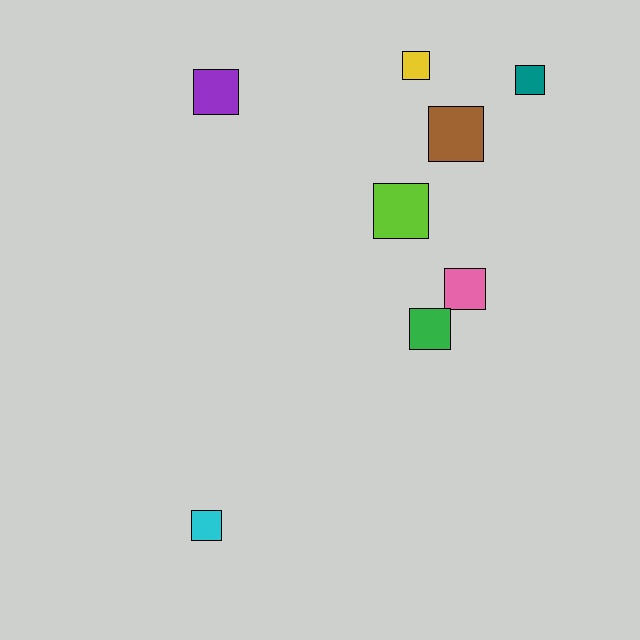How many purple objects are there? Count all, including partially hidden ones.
There is 1 purple object.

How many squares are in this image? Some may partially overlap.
There are 8 squares.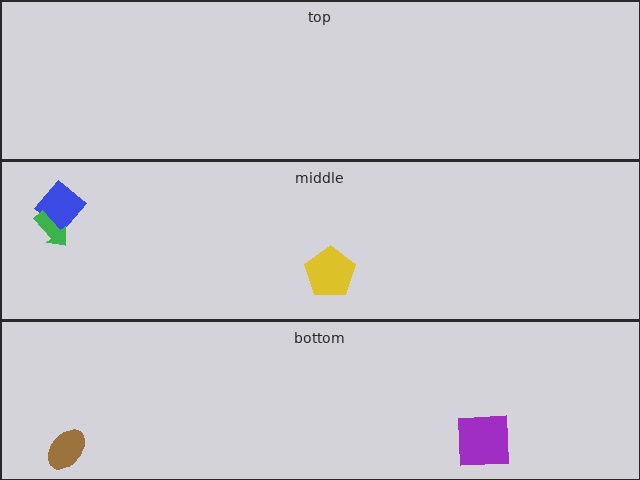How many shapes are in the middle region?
3.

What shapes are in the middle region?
The yellow pentagon, the blue diamond, the green arrow.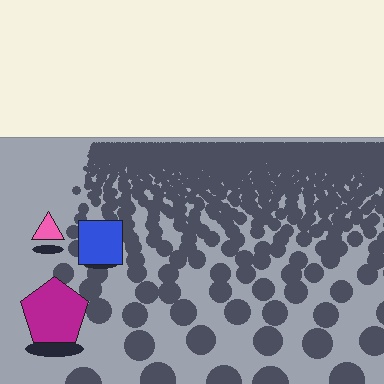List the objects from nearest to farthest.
From nearest to farthest: the magenta pentagon, the blue square, the pink triangle.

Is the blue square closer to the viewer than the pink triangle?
Yes. The blue square is closer — you can tell from the texture gradient: the ground texture is coarser near it.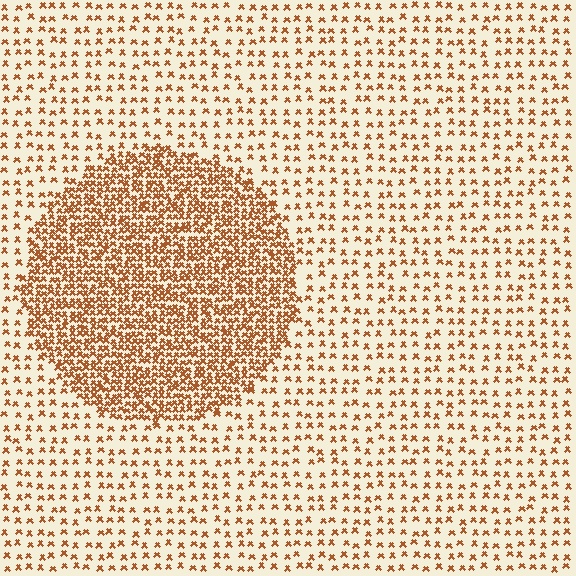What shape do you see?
I see a circle.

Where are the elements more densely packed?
The elements are more densely packed inside the circle boundary.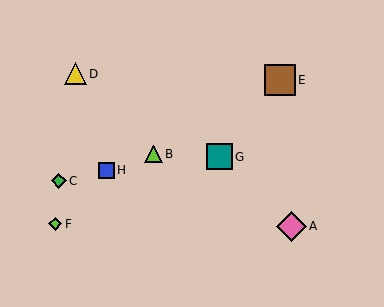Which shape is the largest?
The brown square (labeled E) is the largest.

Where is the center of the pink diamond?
The center of the pink diamond is at (291, 226).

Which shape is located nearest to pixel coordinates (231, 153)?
The teal square (labeled G) at (220, 157) is nearest to that location.